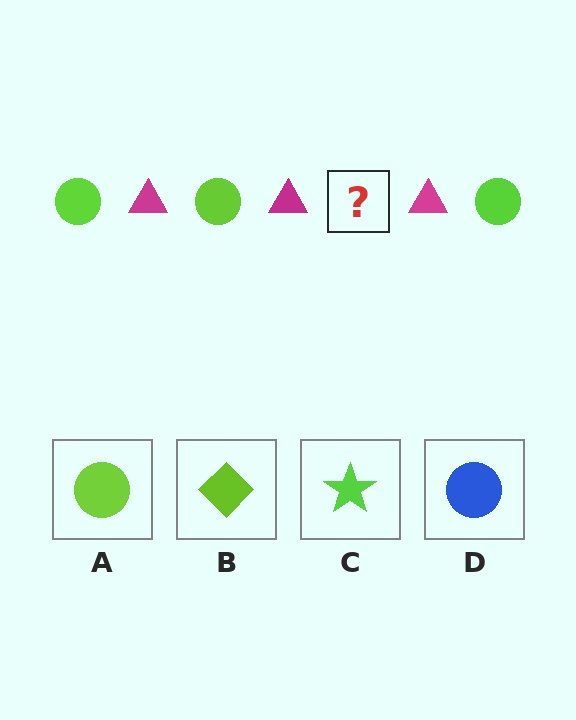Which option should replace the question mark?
Option A.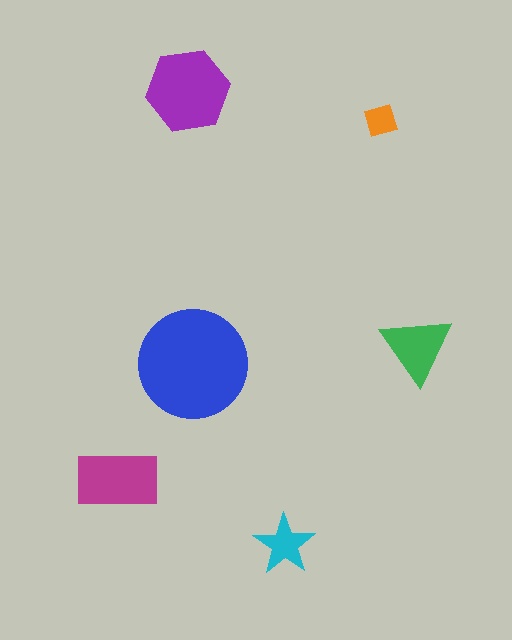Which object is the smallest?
The orange diamond.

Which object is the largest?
The blue circle.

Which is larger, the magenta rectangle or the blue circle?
The blue circle.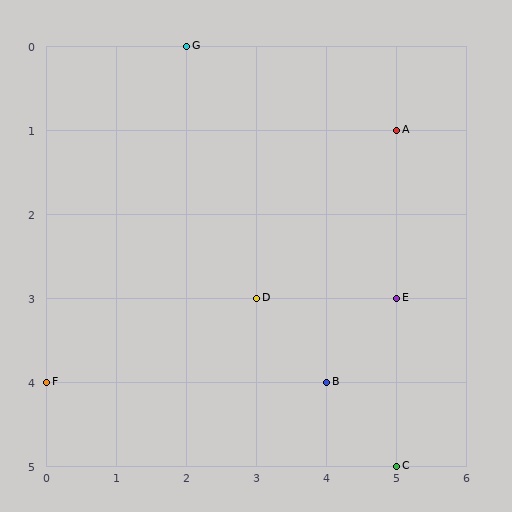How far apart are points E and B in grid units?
Points E and B are 1 column and 1 row apart (about 1.4 grid units diagonally).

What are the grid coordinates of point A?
Point A is at grid coordinates (5, 1).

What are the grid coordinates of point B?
Point B is at grid coordinates (4, 4).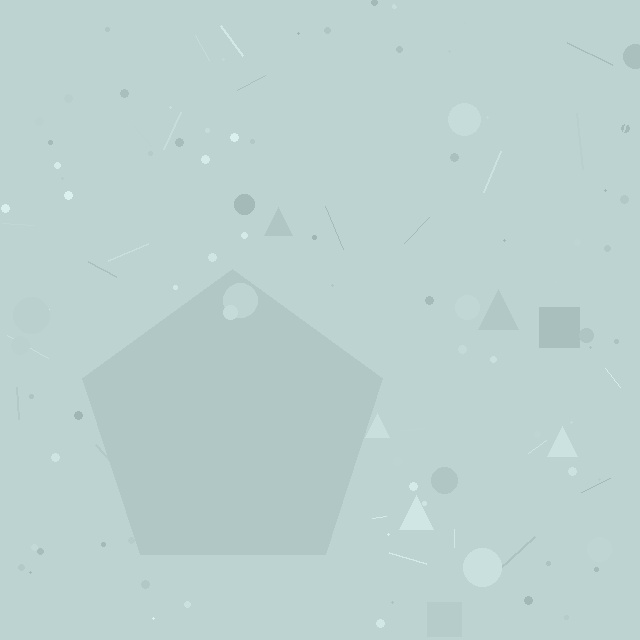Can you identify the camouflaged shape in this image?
The camouflaged shape is a pentagon.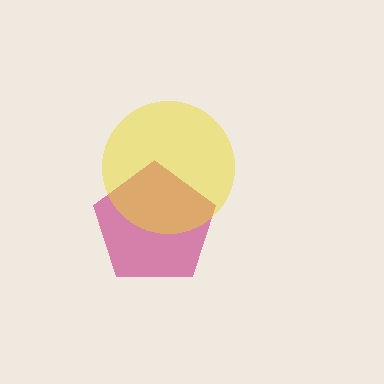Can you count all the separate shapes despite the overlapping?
Yes, there are 2 separate shapes.